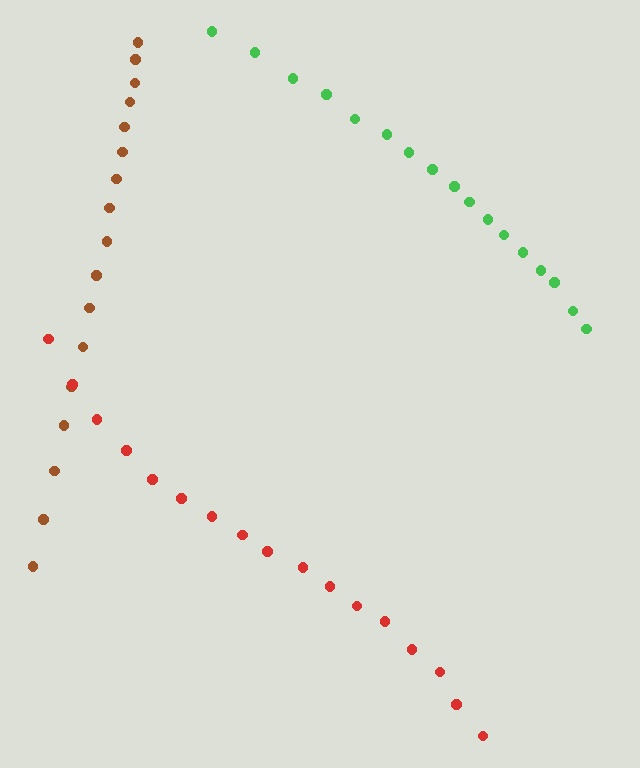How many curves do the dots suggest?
There are 3 distinct paths.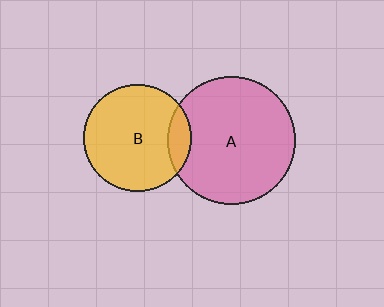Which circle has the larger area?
Circle A (pink).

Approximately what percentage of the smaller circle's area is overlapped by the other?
Approximately 15%.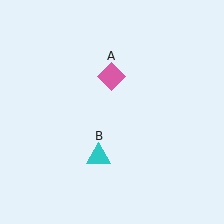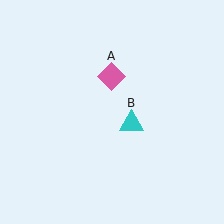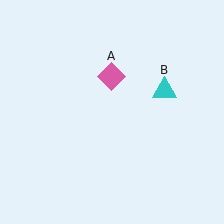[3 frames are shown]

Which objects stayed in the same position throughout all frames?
Pink diamond (object A) remained stationary.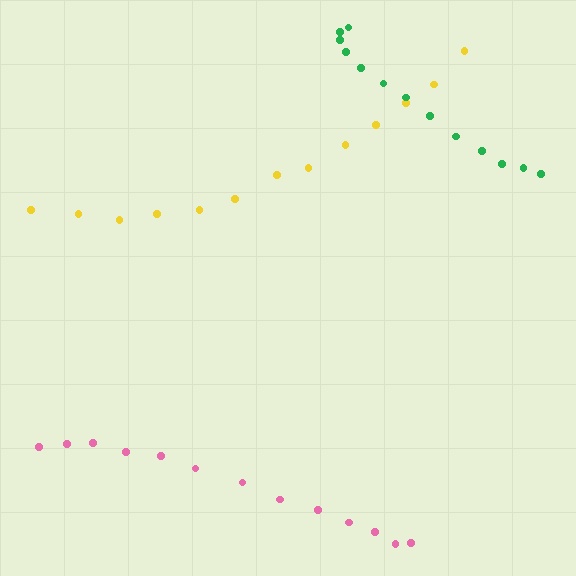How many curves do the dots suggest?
There are 3 distinct paths.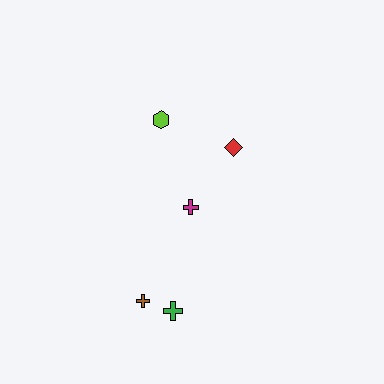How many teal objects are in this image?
There are no teal objects.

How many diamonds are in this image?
There is 1 diamond.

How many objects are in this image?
There are 5 objects.